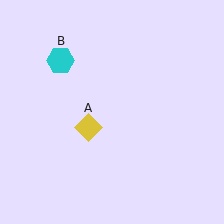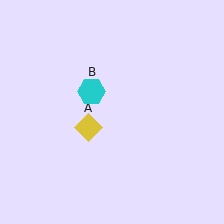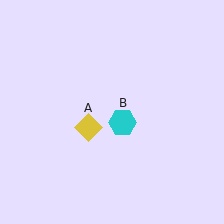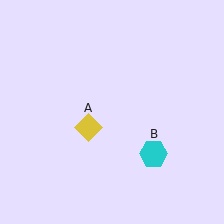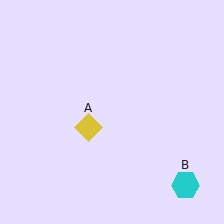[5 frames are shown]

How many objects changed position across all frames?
1 object changed position: cyan hexagon (object B).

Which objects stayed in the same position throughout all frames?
Yellow diamond (object A) remained stationary.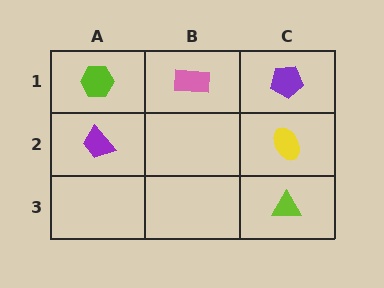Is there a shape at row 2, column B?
No, that cell is empty.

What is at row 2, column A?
A purple trapezoid.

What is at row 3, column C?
A lime triangle.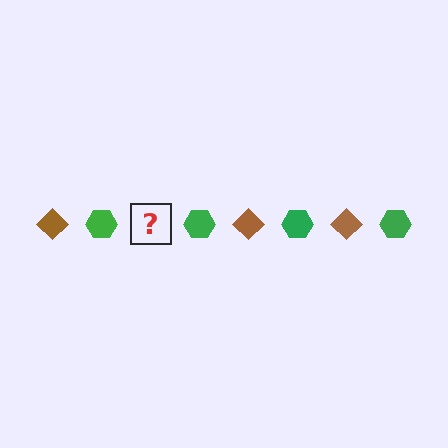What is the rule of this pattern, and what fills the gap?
The rule is that the pattern alternates between brown diamond and green hexagon. The gap should be filled with a brown diamond.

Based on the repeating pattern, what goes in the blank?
The blank should be a brown diamond.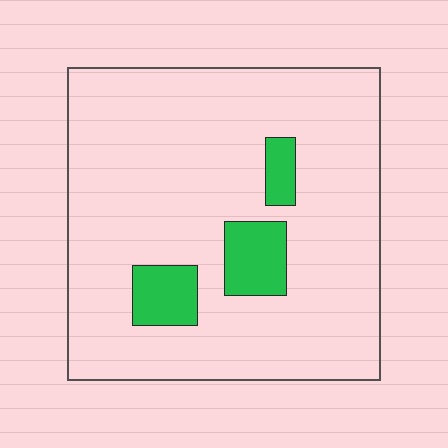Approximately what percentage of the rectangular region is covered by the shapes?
Approximately 10%.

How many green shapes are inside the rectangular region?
3.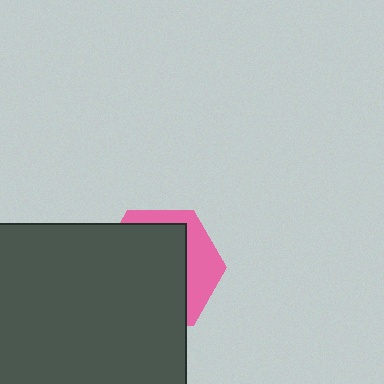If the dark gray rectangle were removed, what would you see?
You would see the complete pink hexagon.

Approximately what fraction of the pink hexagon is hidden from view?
Roughly 69% of the pink hexagon is hidden behind the dark gray rectangle.